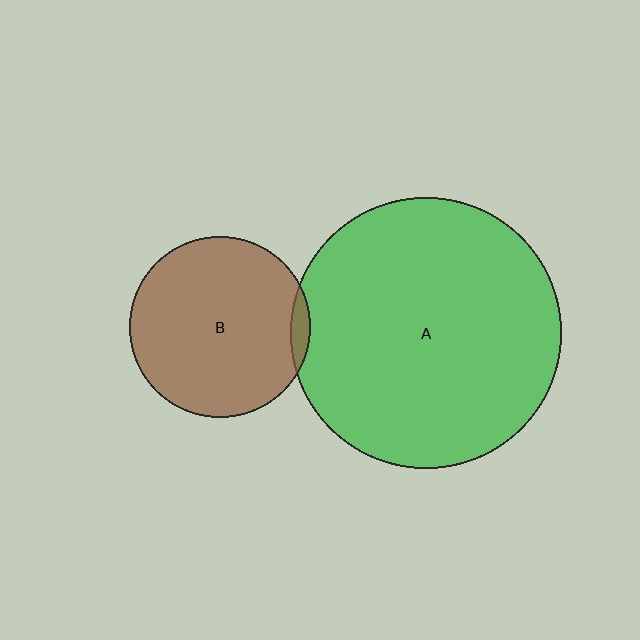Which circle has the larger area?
Circle A (green).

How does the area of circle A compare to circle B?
Approximately 2.3 times.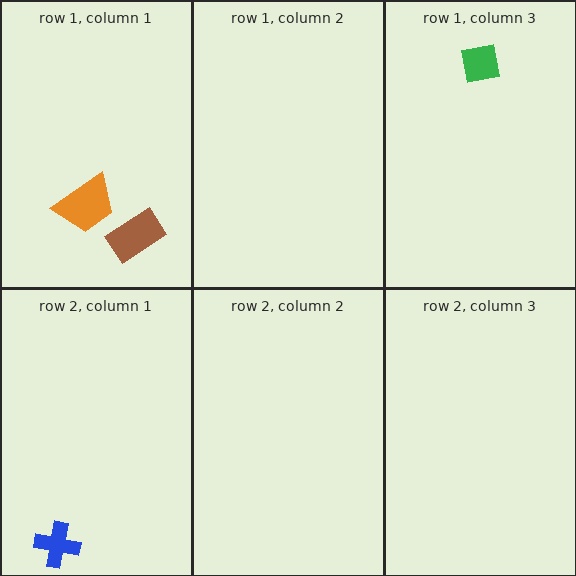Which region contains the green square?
The row 1, column 3 region.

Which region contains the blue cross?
The row 2, column 1 region.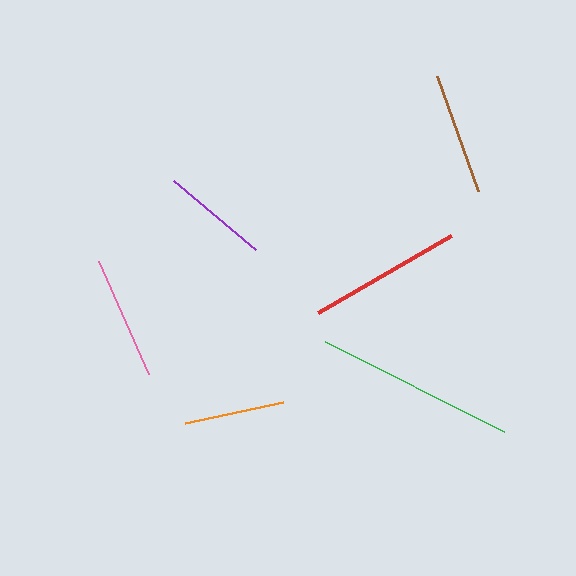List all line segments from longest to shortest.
From longest to shortest: green, red, pink, brown, purple, orange.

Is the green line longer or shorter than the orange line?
The green line is longer than the orange line.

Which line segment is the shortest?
The orange line is the shortest at approximately 100 pixels.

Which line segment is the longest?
The green line is the longest at approximately 200 pixels.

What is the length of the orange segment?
The orange segment is approximately 100 pixels long.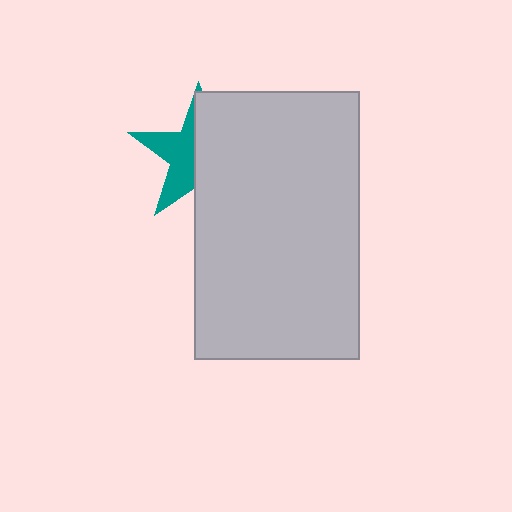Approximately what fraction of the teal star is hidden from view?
Roughly 57% of the teal star is hidden behind the light gray rectangle.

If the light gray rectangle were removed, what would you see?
You would see the complete teal star.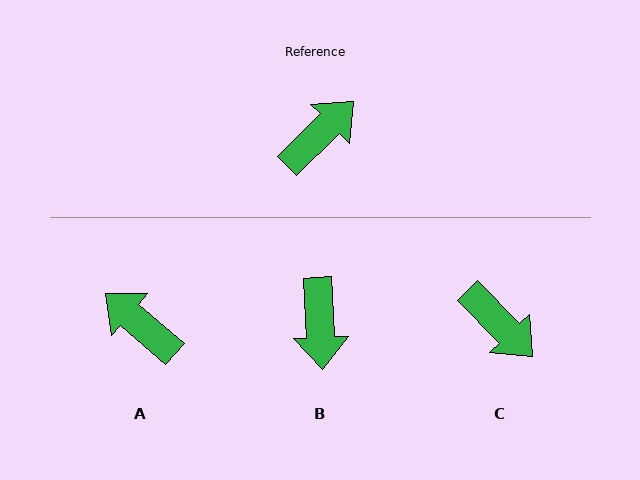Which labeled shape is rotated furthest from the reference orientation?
B, about 131 degrees away.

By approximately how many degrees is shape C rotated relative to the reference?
Approximately 90 degrees clockwise.